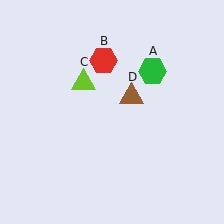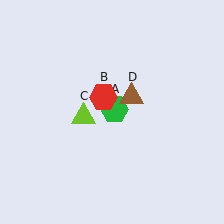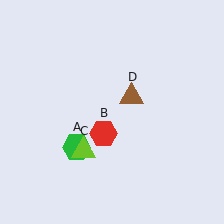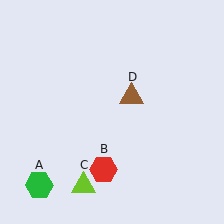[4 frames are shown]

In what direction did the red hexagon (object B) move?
The red hexagon (object B) moved down.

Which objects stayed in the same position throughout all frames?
Brown triangle (object D) remained stationary.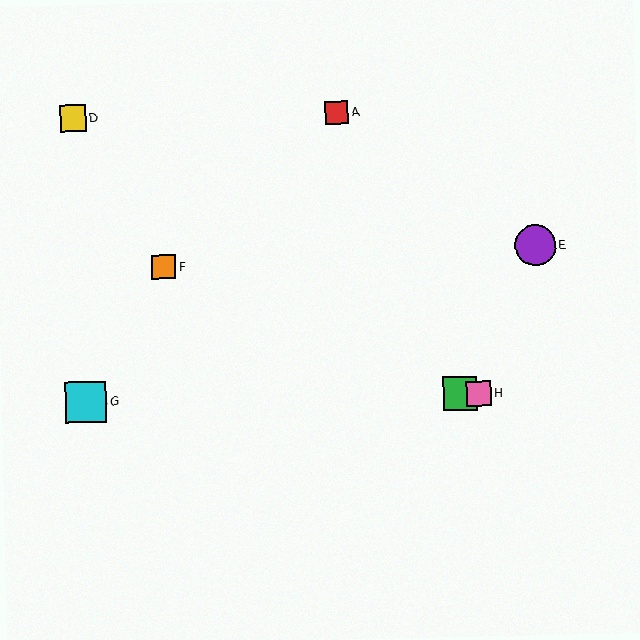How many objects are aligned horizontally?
4 objects (B, C, G, H) are aligned horizontally.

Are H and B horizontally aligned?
Yes, both are at y≈393.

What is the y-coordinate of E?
Object E is at y≈245.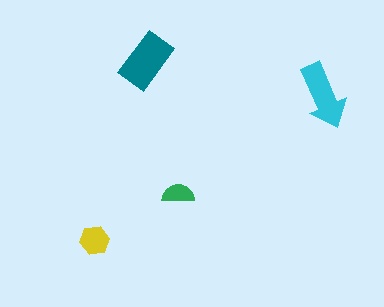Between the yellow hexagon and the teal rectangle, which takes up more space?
The teal rectangle.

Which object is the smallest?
The green semicircle.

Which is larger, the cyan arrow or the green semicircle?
The cyan arrow.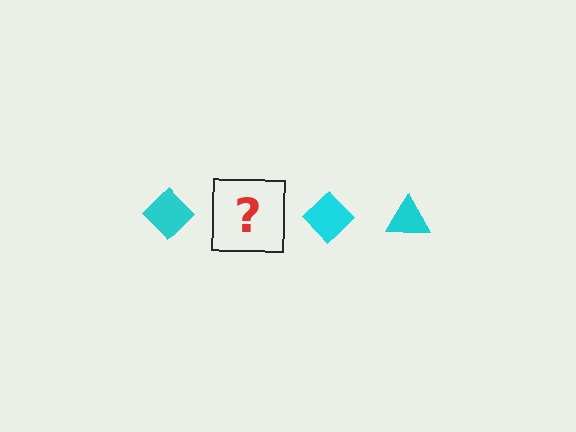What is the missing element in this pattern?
The missing element is a cyan triangle.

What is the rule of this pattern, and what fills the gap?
The rule is that the pattern cycles through diamond, triangle shapes in cyan. The gap should be filled with a cyan triangle.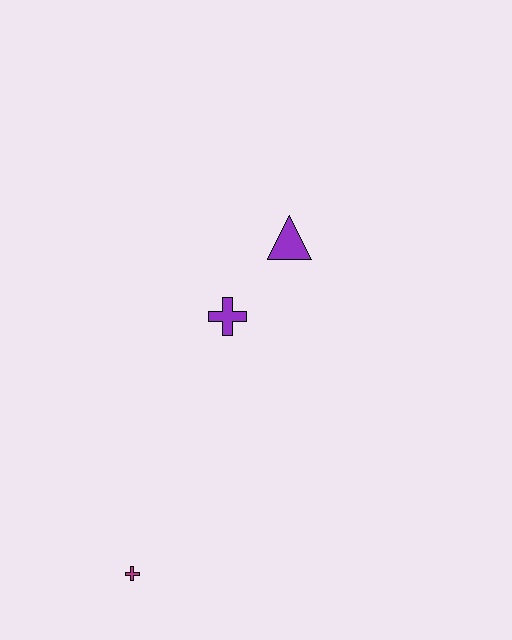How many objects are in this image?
There are 3 objects.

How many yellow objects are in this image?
There are no yellow objects.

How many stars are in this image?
There are no stars.